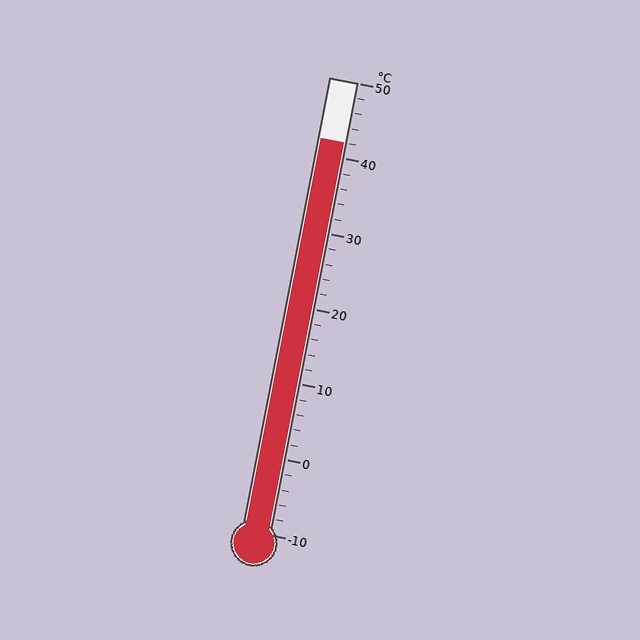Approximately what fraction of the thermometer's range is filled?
The thermometer is filled to approximately 85% of its range.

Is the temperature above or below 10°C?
The temperature is above 10°C.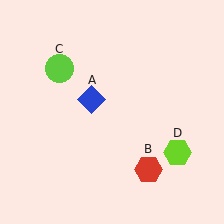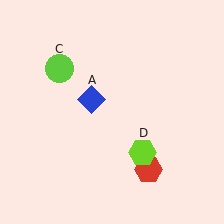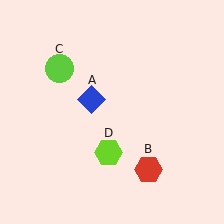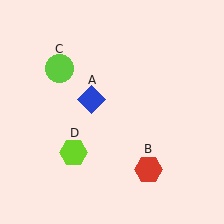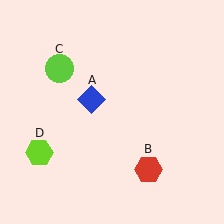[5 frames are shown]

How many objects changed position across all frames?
1 object changed position: lime hexagon (object D).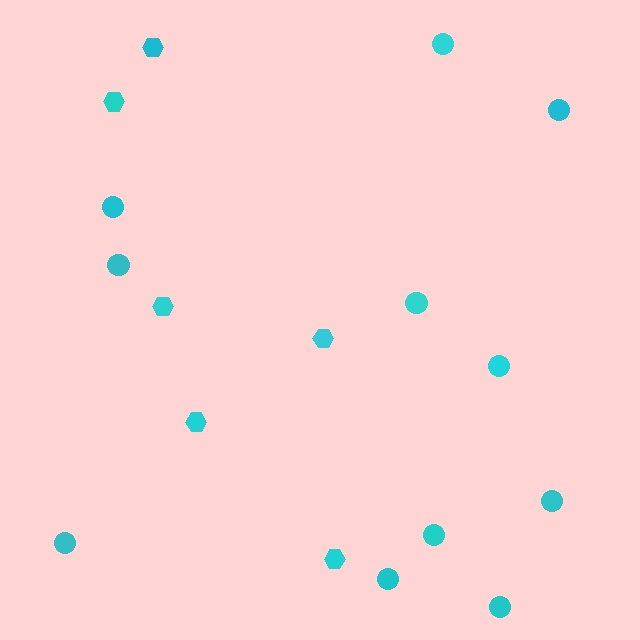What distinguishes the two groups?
There are 2 groups: one group of hexagons (6) and one group of circles (11).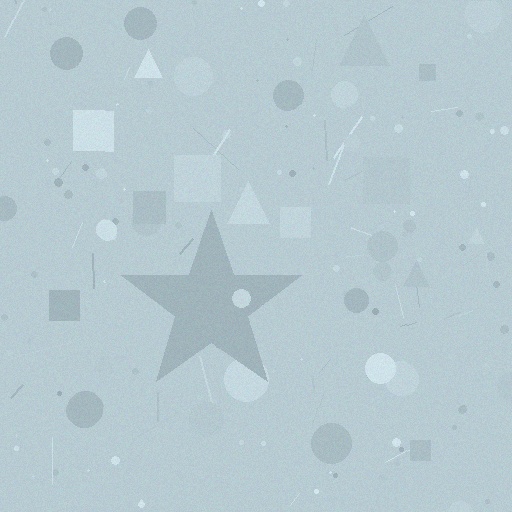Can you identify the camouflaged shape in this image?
The camouflaged shape is a star.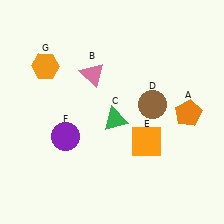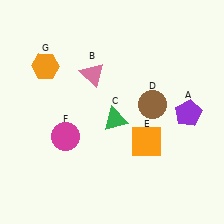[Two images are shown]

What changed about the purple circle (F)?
In Image 1, F is purple. In Image 2, it changed to magenta.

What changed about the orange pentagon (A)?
In Image 1, A is orange. In Image 2, it changed to purple.